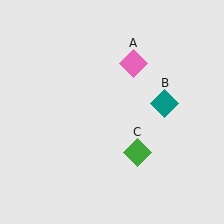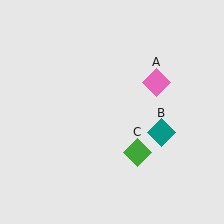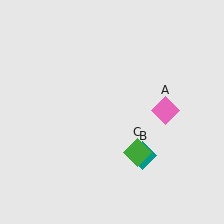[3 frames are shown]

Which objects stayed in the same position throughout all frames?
Green diamond (object C) remained stationary.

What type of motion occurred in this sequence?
The pink diamond (object A), teal diamond (object B) rotated clockwise around the center of the scene.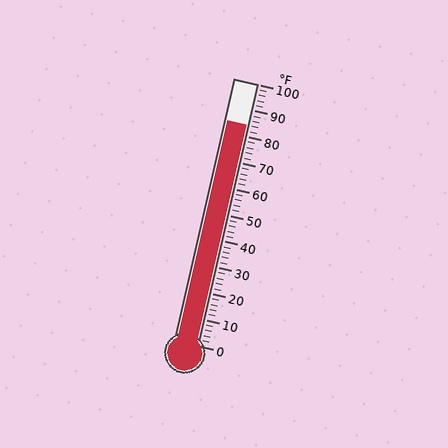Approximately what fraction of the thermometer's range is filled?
The thermometer is filled to approximately 85% of its range.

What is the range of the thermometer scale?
The thermometer scale ranges from 0°F to 100°F.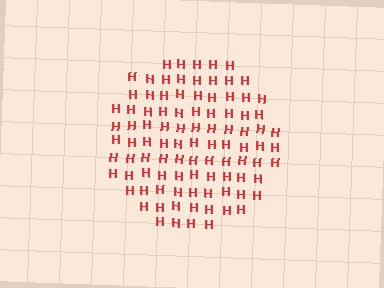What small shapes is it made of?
It is made of small letter H's.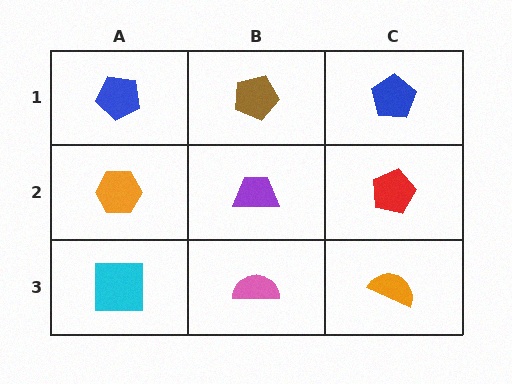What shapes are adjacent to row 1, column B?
A purple trapezoid (row 2, column B), a blue pentagon (row 1, column A), a blue pentagon (row 1, column C).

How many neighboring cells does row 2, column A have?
3.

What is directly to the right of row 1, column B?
A blue pentagon.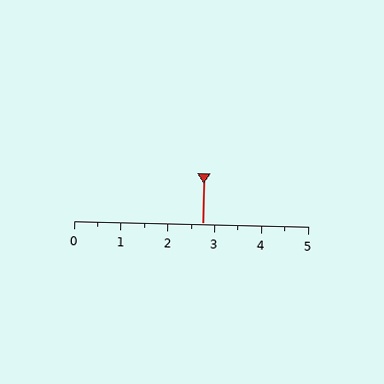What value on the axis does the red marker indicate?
The marker indicates approximately 2.8.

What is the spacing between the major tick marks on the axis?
The major ticks are spaced 1 apart.